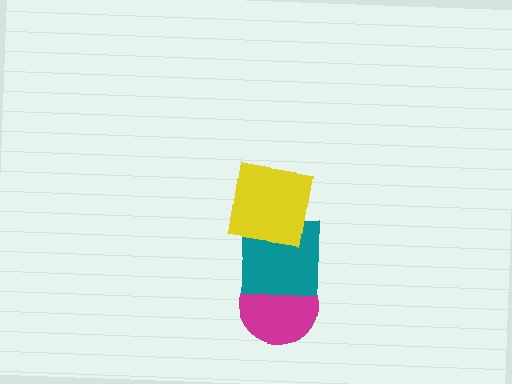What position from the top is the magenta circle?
The magenta circle is 3rd from the top.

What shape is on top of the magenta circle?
The teal square is on top of the magenta circle.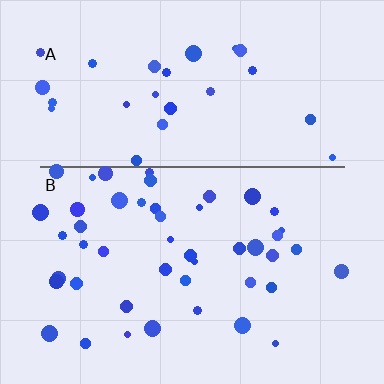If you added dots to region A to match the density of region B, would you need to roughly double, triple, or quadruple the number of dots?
Approximately double.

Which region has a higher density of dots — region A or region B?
B (the bottom).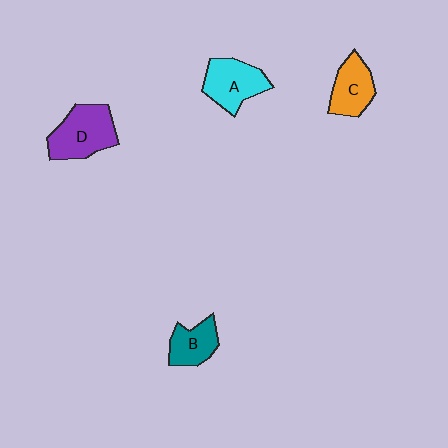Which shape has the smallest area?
Shape B (teal).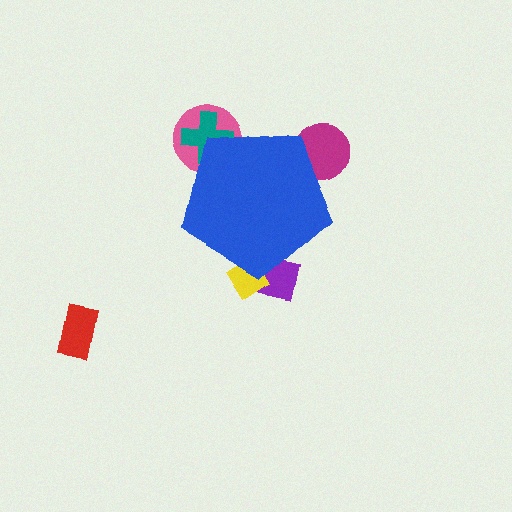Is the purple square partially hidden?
Yes, the purple square is partially hidden behind the blue pentagon.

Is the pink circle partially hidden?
Yes, the pink circle is partially hidden behind the blue pentagon.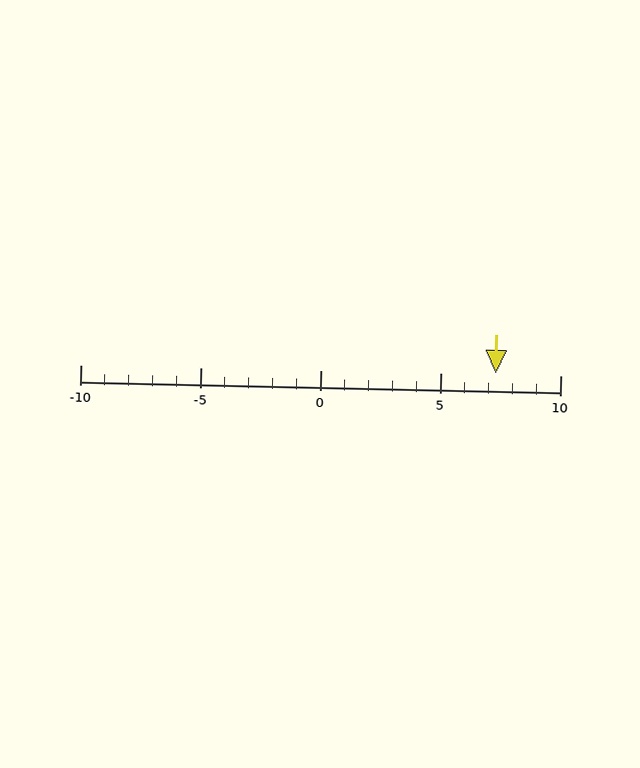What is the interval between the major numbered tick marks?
The major tick marks are spaced 5 units apart.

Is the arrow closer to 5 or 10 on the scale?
The arrow is closer to 5.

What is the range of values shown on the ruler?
The ruler shows values from -10 to 10.